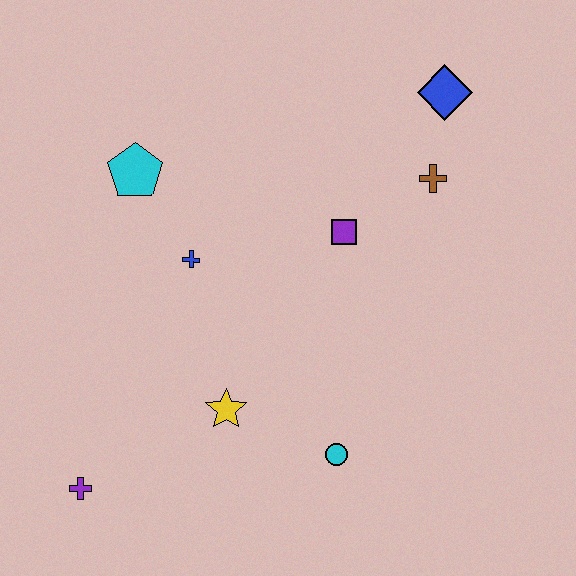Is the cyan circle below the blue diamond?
Yes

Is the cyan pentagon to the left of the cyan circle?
Yes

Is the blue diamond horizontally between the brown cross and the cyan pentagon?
No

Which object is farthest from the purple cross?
The blue diamond is farthest from the purple cross.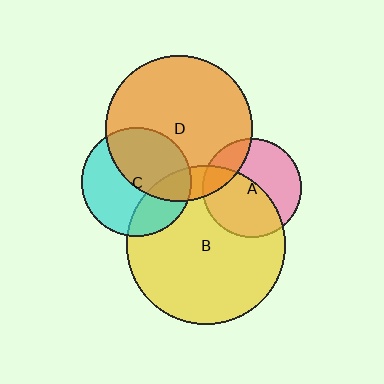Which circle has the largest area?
Circle B (yellow).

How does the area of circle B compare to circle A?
Approximately 2.6 times.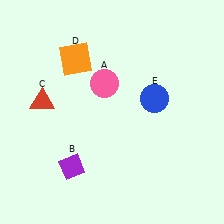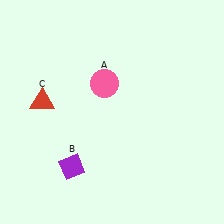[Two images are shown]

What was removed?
The blue circle (E), the orange square (D) were removed in Image 2.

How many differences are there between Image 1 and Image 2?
There are 2 differences between the two images.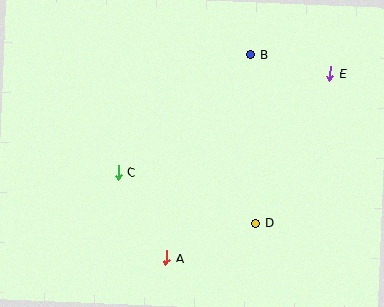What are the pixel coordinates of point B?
Point B is at (251, 55).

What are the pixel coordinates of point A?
Point A is at (167, 258).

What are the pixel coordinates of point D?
Point D is at (256, 223).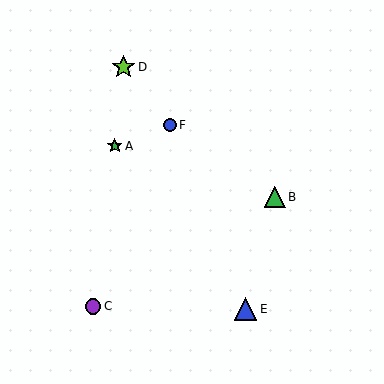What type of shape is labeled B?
Shape B is a green triangle.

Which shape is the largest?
The lime star (labeled D) is the largest.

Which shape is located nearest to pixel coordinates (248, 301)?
The blue triangle (labeled E) at (246, 309) is nearest to that location.